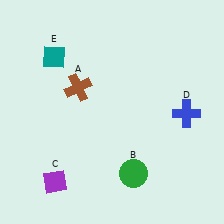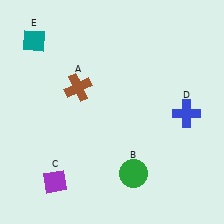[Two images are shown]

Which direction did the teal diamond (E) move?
The teal diamond (E) moved left.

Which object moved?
The teal diamond (E) moved left.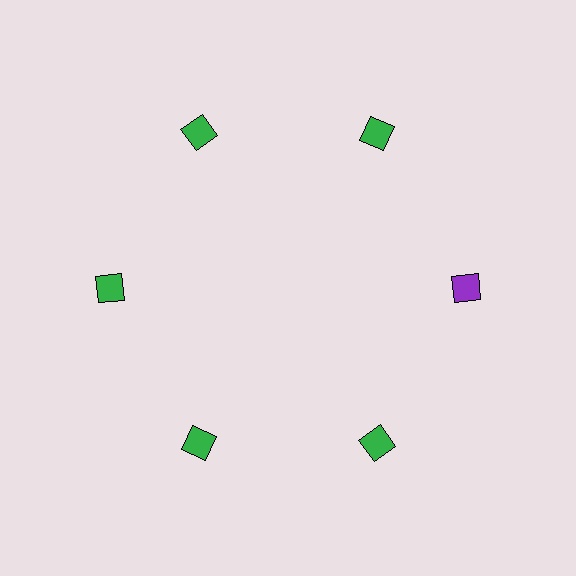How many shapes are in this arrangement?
There are 6 shapes arranged in a ring pattern.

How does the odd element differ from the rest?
It has a different color: purple instead of green.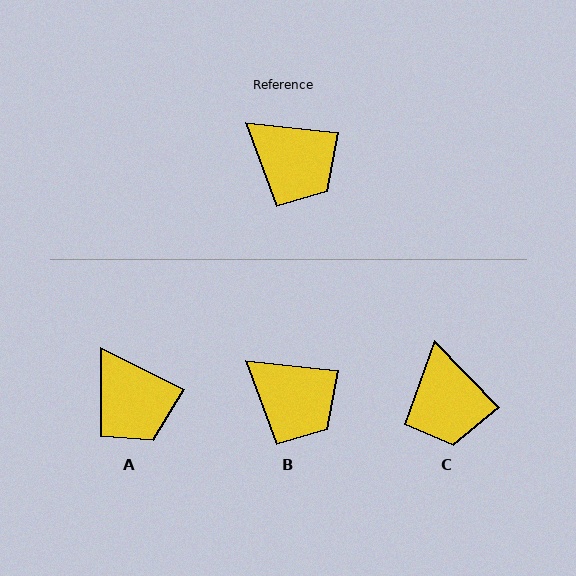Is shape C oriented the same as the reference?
No, it is off by about 40 degrees.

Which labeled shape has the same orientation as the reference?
B.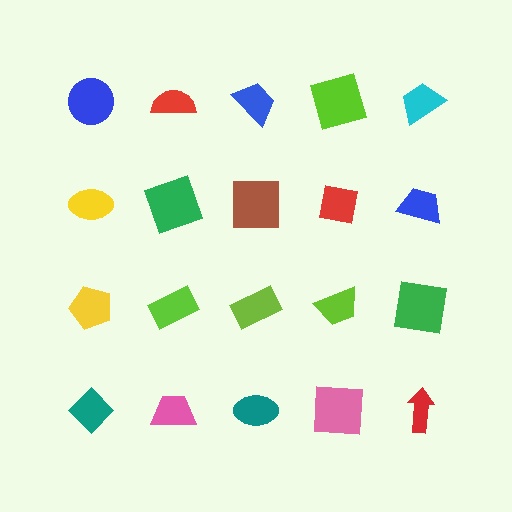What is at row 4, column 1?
A teal diamond.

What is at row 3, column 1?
A yellow pentagon.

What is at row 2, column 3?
A brown square.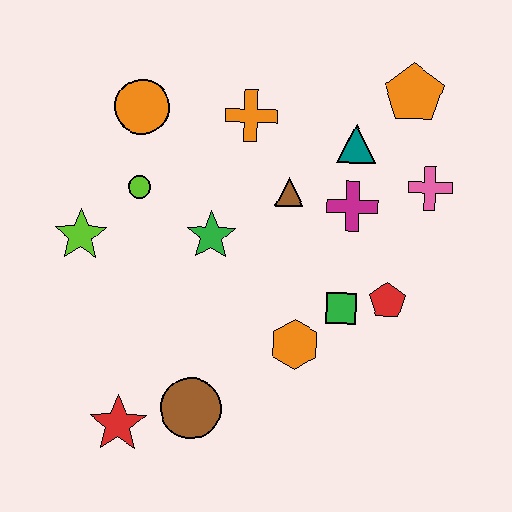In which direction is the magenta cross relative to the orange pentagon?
The magenta cross is below the orange pentagon.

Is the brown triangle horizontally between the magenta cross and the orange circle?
Yes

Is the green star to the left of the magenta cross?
Yes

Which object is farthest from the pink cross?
The red star is farthest from the pink cross.